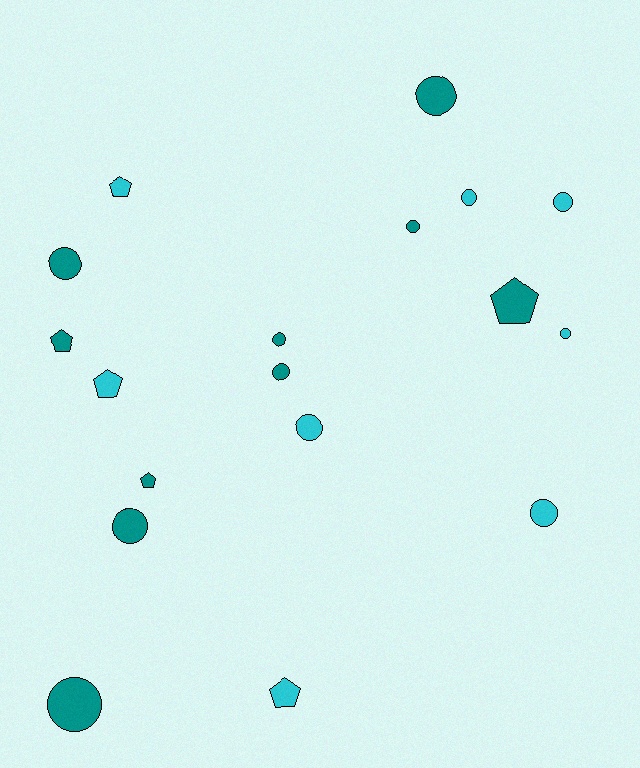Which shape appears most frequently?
Circle, with 12 objects.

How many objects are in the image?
There are 18 objects.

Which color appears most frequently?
Teal, with 10 objects.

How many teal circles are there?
There are 7 teal circles.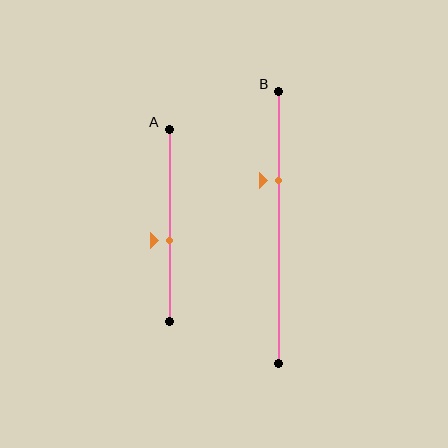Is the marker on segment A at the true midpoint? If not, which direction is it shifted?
No, the marker on segment A is shifted downward by about 8% of the segment length.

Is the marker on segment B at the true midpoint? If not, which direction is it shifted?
No, the marker on segment B is shifted upward by about 17% of the segment length.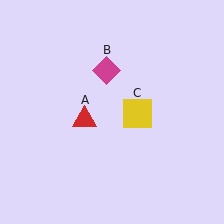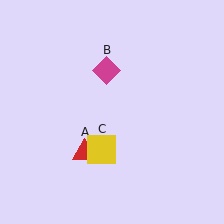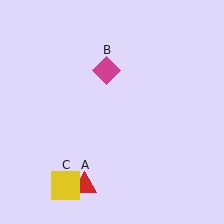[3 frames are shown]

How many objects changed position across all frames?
2 objects changed position: red triangle (object A), yellow square (object C).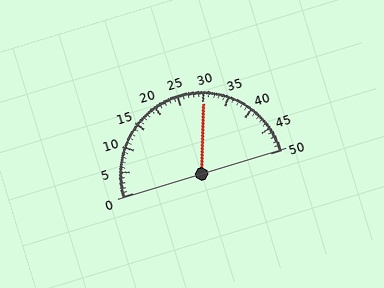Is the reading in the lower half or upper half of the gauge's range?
The reading is in the upper half of the range (0 to 50).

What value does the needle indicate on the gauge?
The needle indicates approximately 30.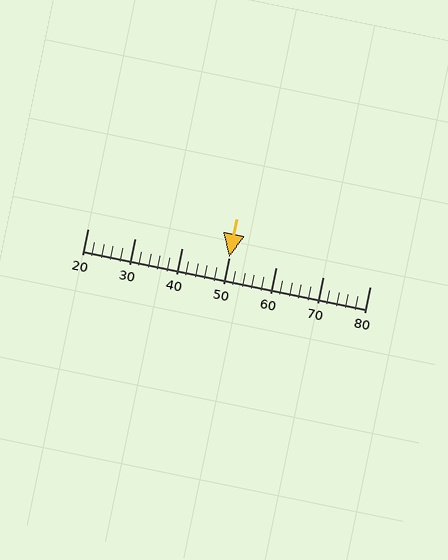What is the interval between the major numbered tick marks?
The major tick marks are spaced 10 units apart.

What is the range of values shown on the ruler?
The ruler shows values from 20 to 80.